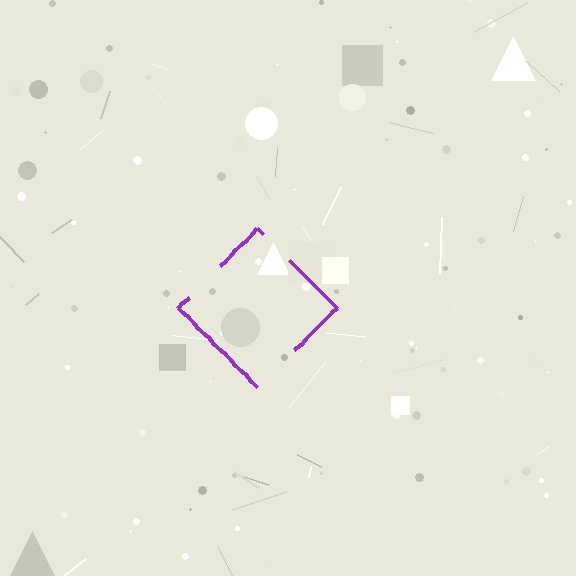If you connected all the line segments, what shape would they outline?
They would outline a diamond.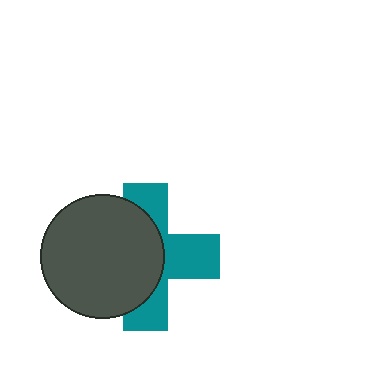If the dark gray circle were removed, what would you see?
You would see the complete teal cross.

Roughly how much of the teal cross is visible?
About half of it is visible (roughly 47%).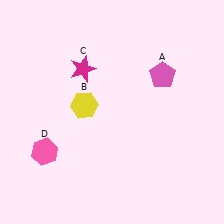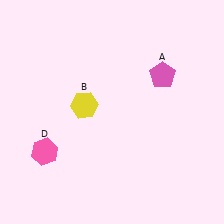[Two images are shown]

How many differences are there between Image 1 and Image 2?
There is 1 difference between the two images.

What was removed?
The magenta star (C) was removed in Image 2.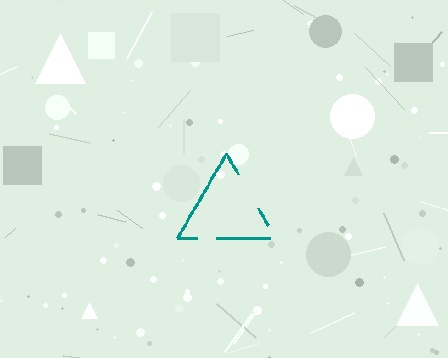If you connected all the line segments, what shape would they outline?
They would outline a triangle.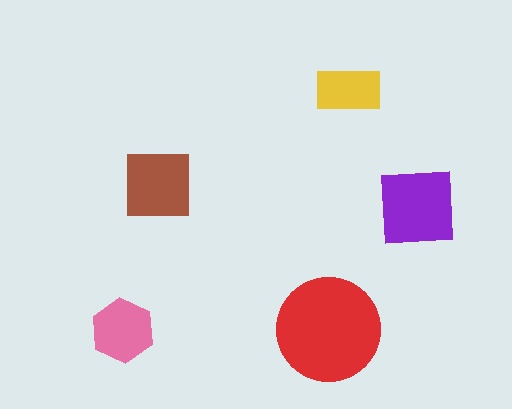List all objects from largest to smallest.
The red circle, the purple square, the brown square, the pink hexagon, the yellow rectangle.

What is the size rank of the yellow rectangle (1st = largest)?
5th.